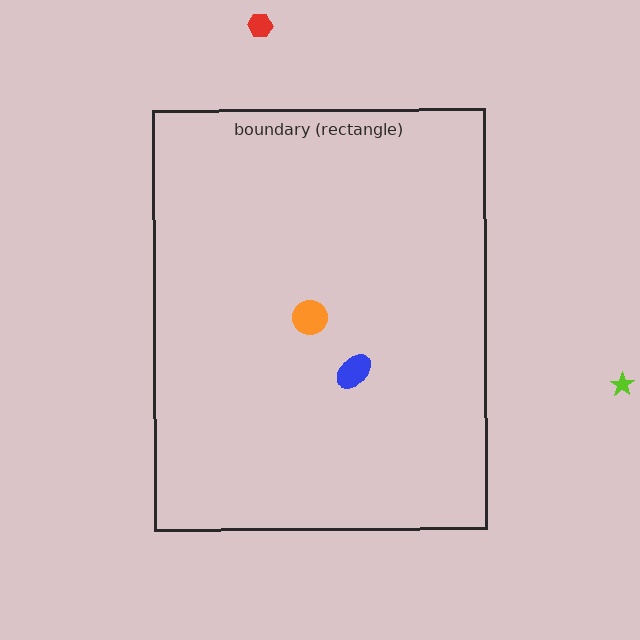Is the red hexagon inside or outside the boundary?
Outside.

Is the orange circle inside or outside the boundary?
Inside.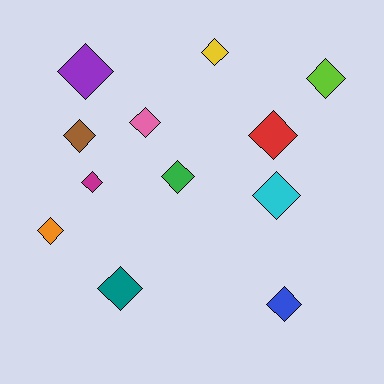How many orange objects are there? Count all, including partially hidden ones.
There is 1 orange object.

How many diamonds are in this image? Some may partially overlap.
There are 12 diamonds.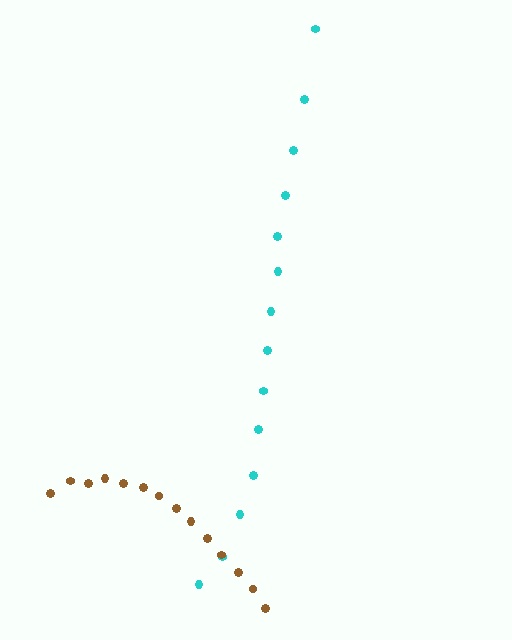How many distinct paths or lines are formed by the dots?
There are 2 distinct paths.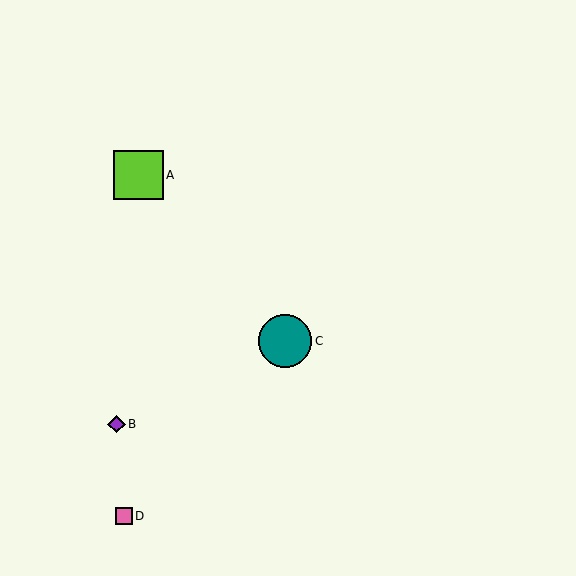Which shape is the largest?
The teal circle (labeled C) is the largest.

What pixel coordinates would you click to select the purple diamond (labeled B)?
Click at (117, 424) to select the purple diamond B.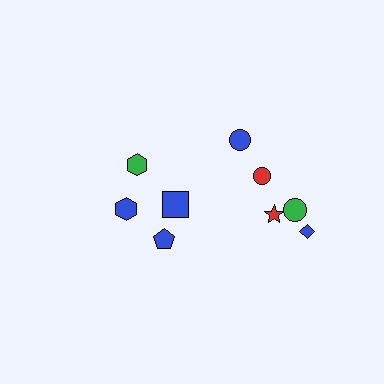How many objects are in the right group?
There are 6 objects.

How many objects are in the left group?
There are 3 objects.